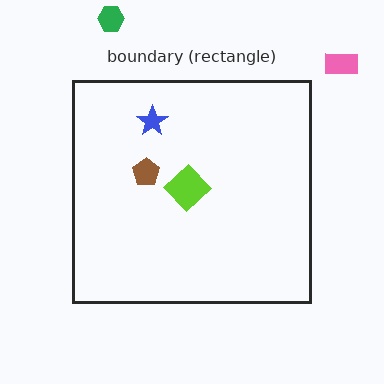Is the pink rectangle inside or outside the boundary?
Outside.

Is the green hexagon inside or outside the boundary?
Outside.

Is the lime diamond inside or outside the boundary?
Inside.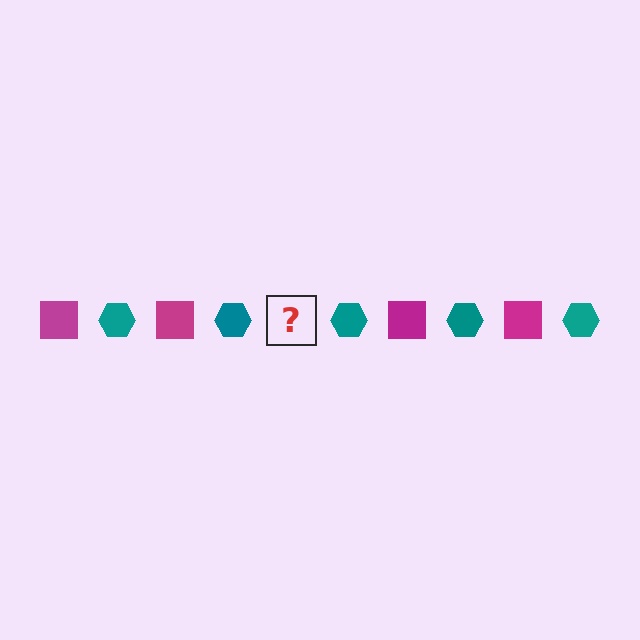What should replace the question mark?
The question mark should be replaced with a magenta square.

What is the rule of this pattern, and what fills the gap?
The rule is that the pattern alternates between magenta square and teal hexagon. The gap should be filled with a magenta square.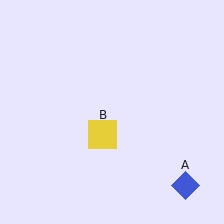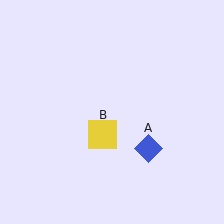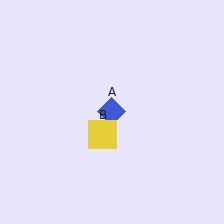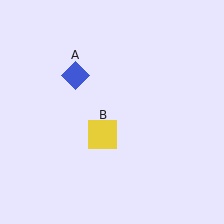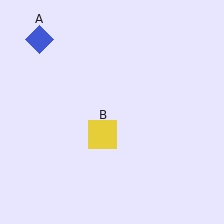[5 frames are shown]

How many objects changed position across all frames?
1 object changed position: blue diamond (object A).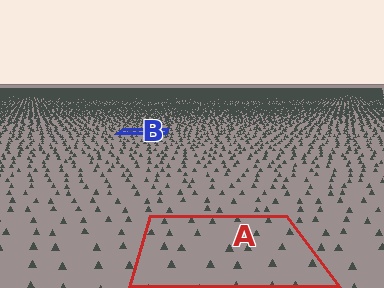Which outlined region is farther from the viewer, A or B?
Region B is farther from the viewer — the texture elements inside it appear smaller and more densely packed.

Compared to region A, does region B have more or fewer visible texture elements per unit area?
Region B has more texture elements per unit area — they are packed more densely because it is farther away.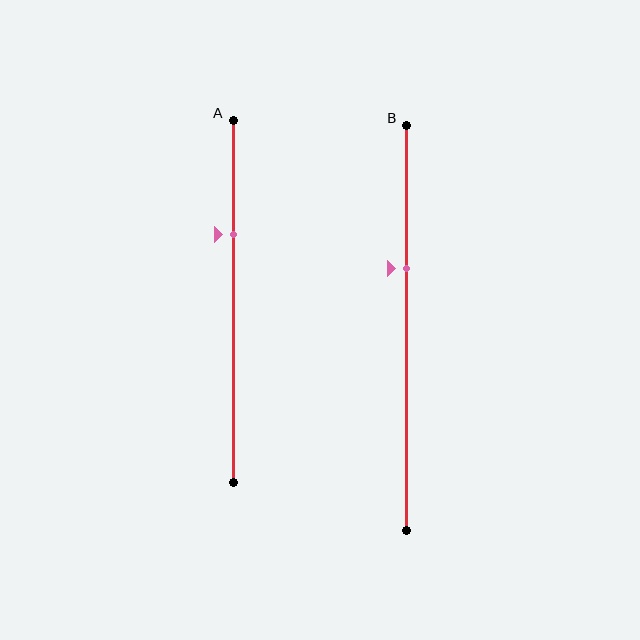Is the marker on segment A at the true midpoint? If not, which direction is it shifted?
No, the marker on segment A is shifted upward by about 18% of the segment length.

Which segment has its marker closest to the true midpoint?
Segment B has its marker closest to the true midpoint.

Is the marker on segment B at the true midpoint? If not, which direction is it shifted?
No, the marker on segment B is shifted upward by about 15% of the segment length.